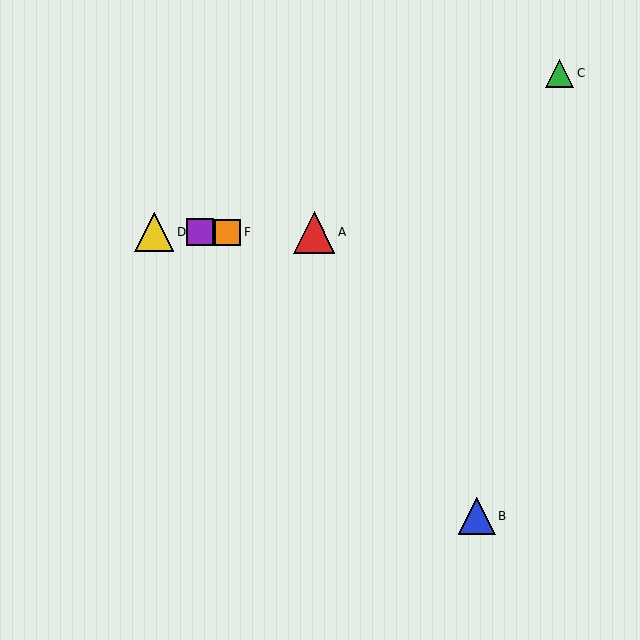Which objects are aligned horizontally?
Objects A, D, E, F are aligned horizontally.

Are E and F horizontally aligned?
Yes, both are at y≈232.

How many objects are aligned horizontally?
4 objects (A, D, E, F) are aligned horizontally.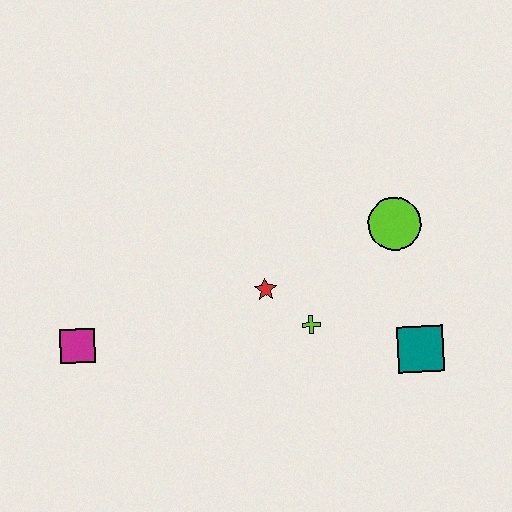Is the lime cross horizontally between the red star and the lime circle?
Yes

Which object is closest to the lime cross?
The red star is closest to the lime cross.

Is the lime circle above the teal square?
Yes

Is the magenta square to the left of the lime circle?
Yes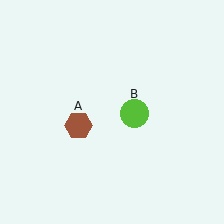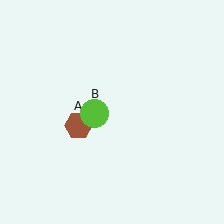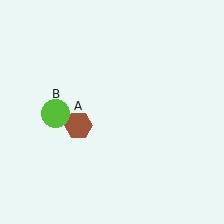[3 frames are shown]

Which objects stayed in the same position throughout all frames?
Brown hexagon (object A) remained stationary.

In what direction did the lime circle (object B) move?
The lime circle (object B) moved left.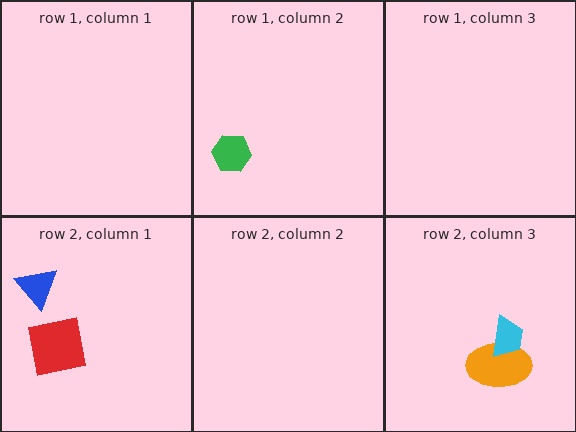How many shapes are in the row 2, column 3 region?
2.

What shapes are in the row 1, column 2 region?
The green hexagon.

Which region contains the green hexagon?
The row 1, column 2 region.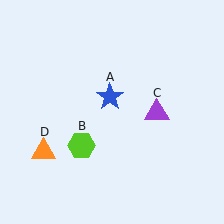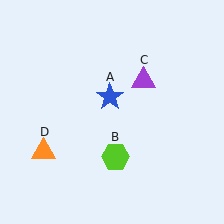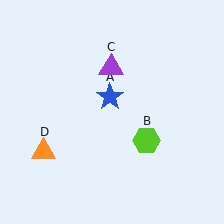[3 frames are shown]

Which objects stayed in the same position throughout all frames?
Blue star (object A) and orange triangle (object D) remained stationary.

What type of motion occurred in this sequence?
The lime hexagon (object B), purple triangle (object C) rotated counterclockwise around the center of the scene.